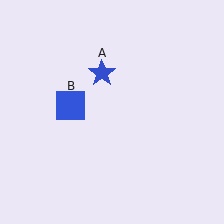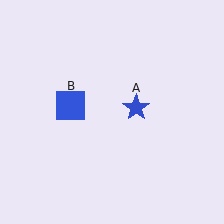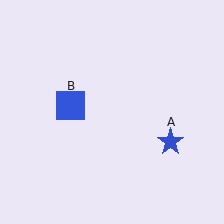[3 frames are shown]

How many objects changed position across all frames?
1 object changed position: blue star (object A).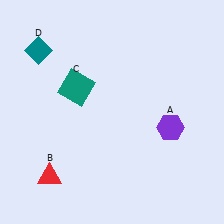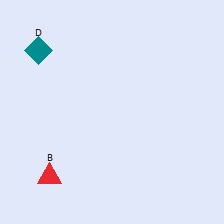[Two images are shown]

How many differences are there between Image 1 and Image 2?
There are 2 differences between the two images.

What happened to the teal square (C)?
The teal square (C) was removed in Image 2. It was in the top-left area of Image 1.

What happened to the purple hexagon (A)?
The purple hexagon (A) was removed in Image 2. It was in the bottom-right area of Image 1.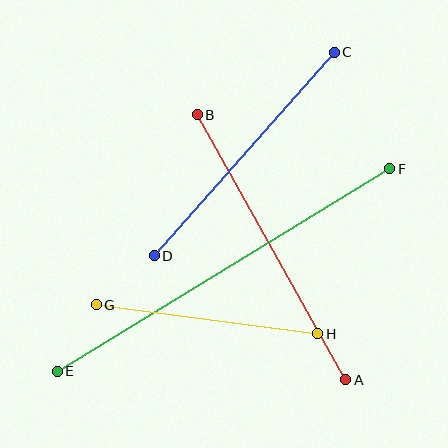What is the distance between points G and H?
The distance is approximately 223 pixels.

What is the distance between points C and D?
The distance is approximately 272 pixels.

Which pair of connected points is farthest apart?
Points E and F are farthest apart.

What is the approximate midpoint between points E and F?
The midpoint is at approximately (223, 270) pixels.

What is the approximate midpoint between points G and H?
The midpoint is at approximately (207, 319) pixels.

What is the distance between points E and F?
The distance is approximately 389 pixels.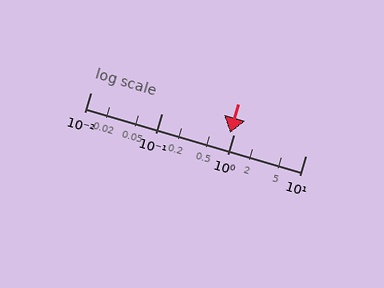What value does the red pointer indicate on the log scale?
The pointer indicates approximately 0.89.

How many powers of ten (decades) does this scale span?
The scale spans 3 decades, from 0.01 to 10.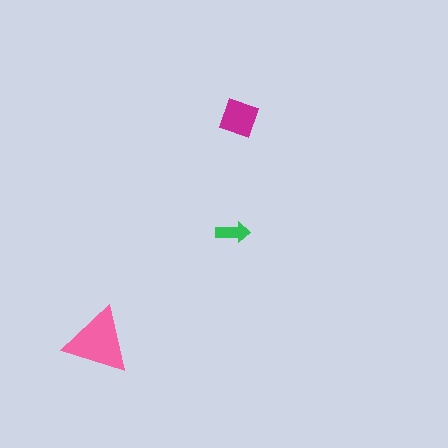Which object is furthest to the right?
The magenta square is rightmost.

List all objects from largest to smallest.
The pink triangle, the magenta square, the green arrow.